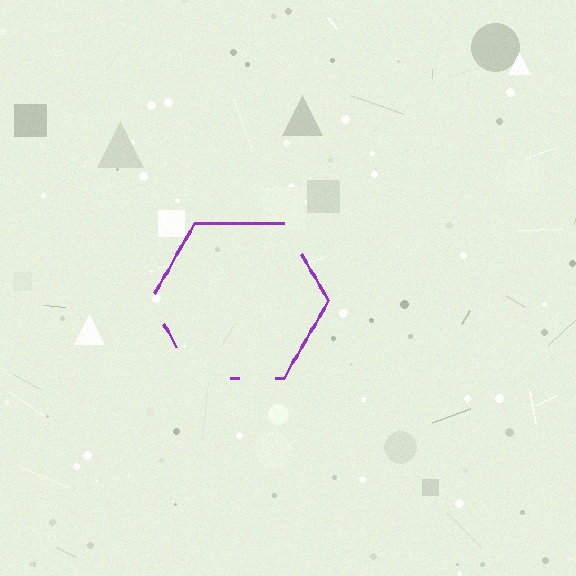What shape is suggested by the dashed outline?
The dashed outline suggests a hexagon.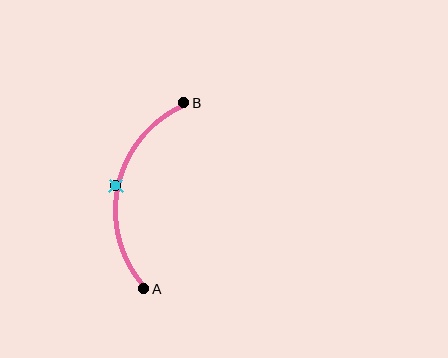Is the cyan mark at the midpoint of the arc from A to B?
Yes. The cyan mark lies on the arc at equal arc-length from both A and B — it is the arc midpoint.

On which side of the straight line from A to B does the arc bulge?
The arc bulges to the left of the straight line connecting A and B.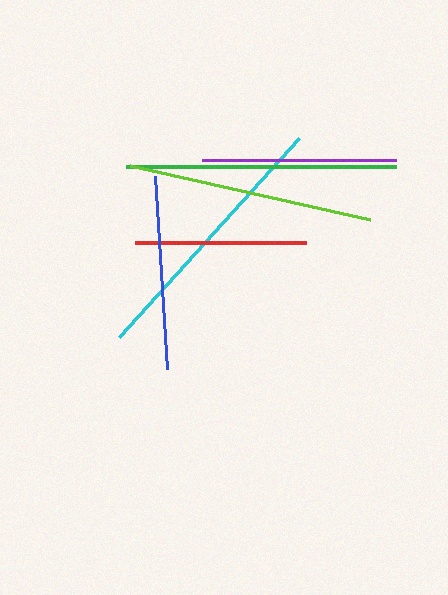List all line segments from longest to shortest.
From longest to shortest: green, cyan, lime, purple, blue, red.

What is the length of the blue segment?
The blue segment is approximately 194 pixels long.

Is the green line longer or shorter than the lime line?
The green line is longer than the lime line.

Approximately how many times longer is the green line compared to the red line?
The green line is approximately 1.6 times the length of the red line.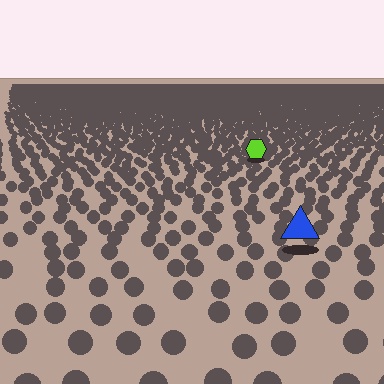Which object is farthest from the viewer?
The lime hexagon is farthest from the viewer. It appears smaller and the ground texture around it is denser.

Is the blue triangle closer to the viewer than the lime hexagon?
Yes. The blue triangle is closer — you can tell from the texture gradient: the ground texture is coarser near it.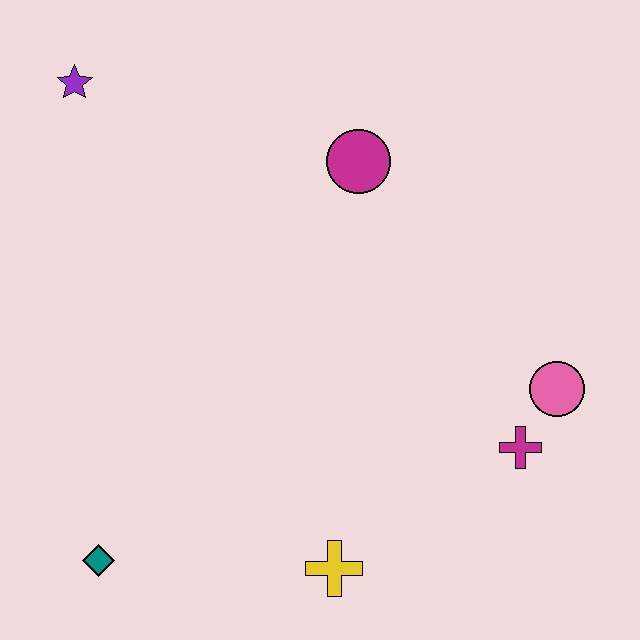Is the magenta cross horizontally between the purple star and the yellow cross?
No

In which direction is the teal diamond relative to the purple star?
The teal diamond is below the purple star.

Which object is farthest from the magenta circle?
The teal diamond is farthest from the magenta circle.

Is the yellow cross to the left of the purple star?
No